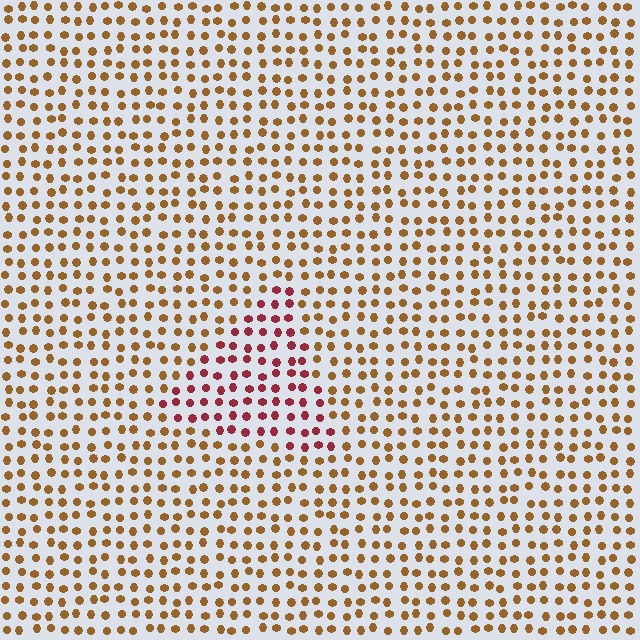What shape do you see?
I see a triangle.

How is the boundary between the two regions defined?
The boundary is defined purely by a slight shift in hue (about 44 degrees). Spacing, size, and orientation are identical on both sides.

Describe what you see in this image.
The image is filled with small brown elements in a uniform arrangement. A triangle-shaped region is visible where the elements are tinted to a slightly different hue, forming a subtle color boundary.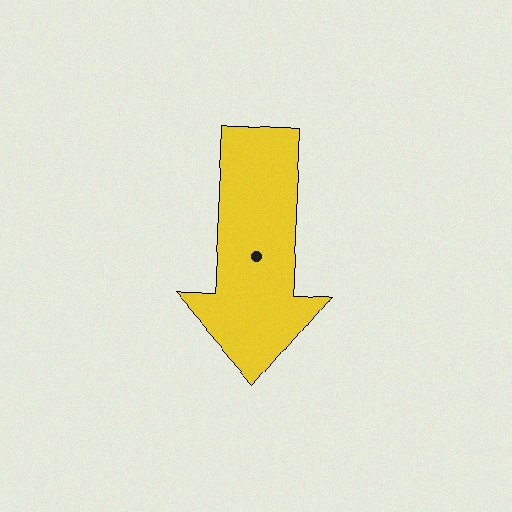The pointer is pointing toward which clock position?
Roughly 6 o'clock.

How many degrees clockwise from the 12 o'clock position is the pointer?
Approximately 179 degrees.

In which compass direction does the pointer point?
South.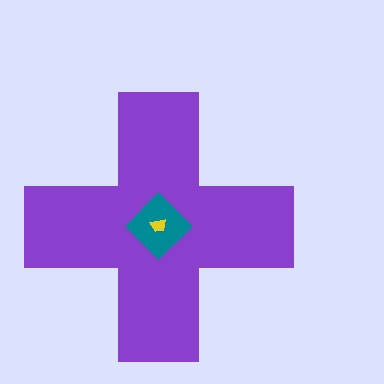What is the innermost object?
The yellow trapezoid.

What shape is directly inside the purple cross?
The teal diamond.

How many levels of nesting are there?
3.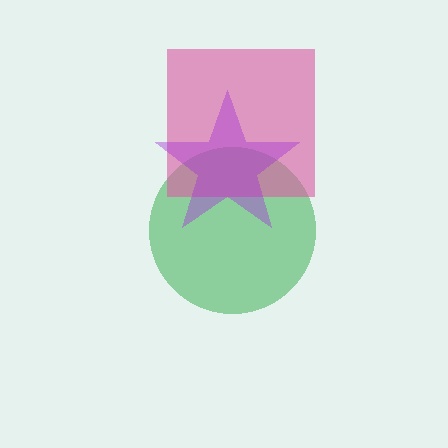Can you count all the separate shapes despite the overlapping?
Yes, there are 3 separate shapes.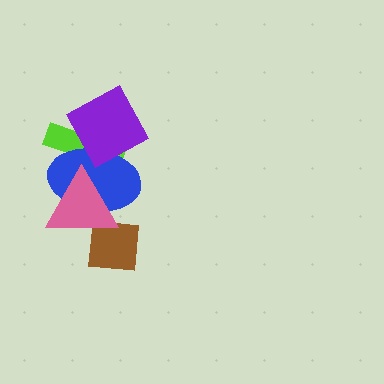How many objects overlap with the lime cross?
3 objects overlap with the lime cross.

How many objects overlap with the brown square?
2 objects overlap with the brown square.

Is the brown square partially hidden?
Yes, it is partially covered by another shape.